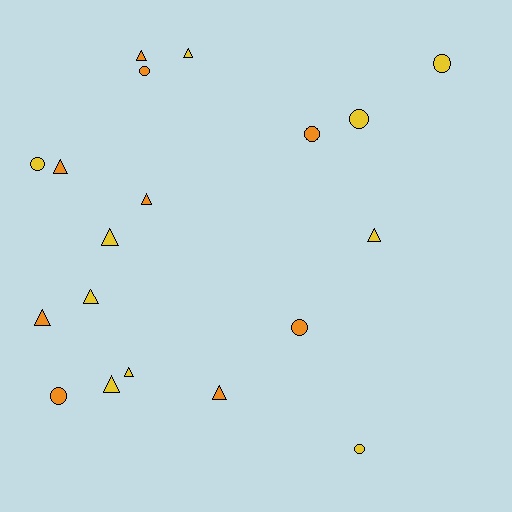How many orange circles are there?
There are 4 orange circles.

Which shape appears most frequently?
Triangle, with 11 objects.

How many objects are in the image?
There are 19 objects.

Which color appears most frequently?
Yellow, with 10 objects.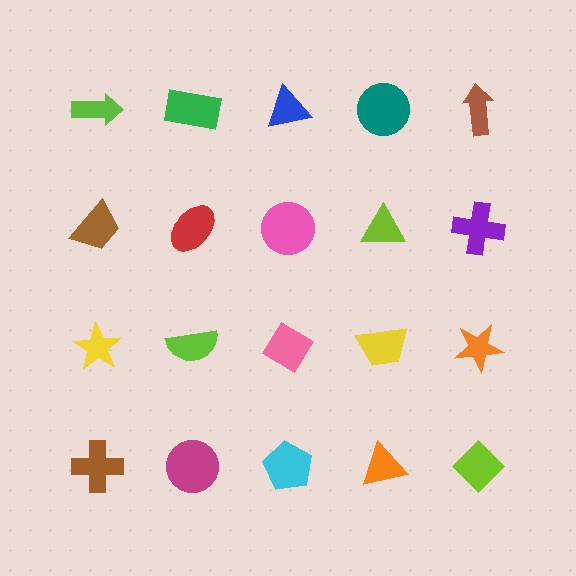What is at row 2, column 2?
A red ellipse.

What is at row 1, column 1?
A lime arrow.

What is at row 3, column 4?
A yellow trapezoid.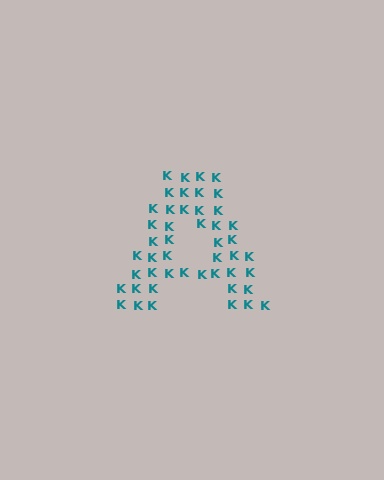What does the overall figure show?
The overall figure shows the letter A.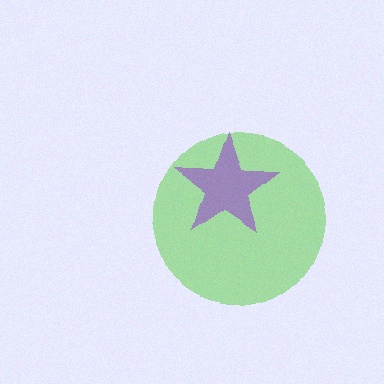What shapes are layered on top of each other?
The layered shapes are: a lime circle, a purple star.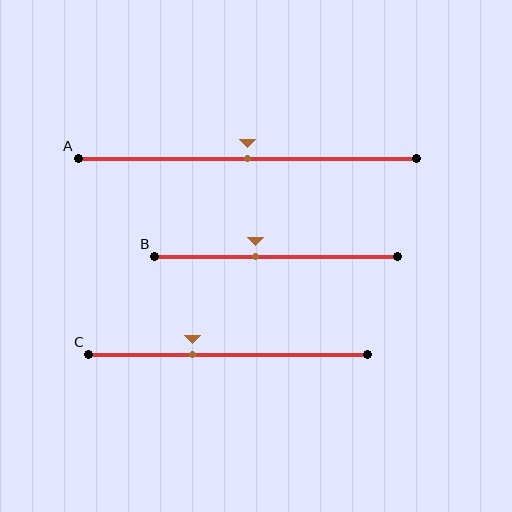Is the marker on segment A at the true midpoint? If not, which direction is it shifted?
Yes, the marker on segment A is at the true midpoint.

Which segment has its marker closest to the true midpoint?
Segment A has its marker closest to the true midpoint.